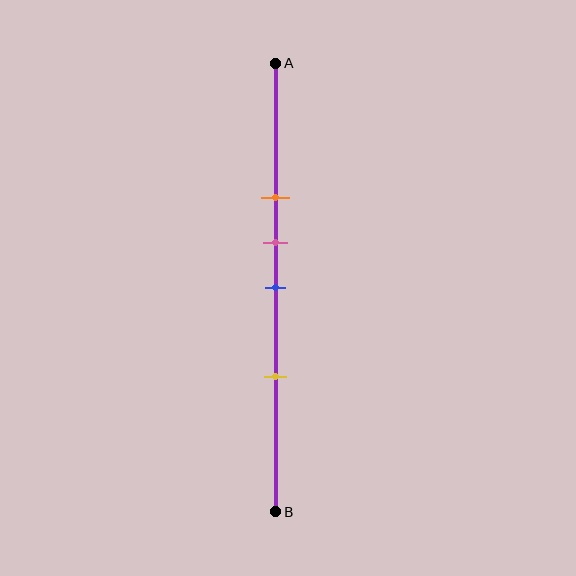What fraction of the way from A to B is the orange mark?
The orange mark is approximately 30% (0.3) of the way from A to B.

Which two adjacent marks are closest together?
The pink and blue marks are the closest adjacent pair.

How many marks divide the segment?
There are 4 marks dividing the segment.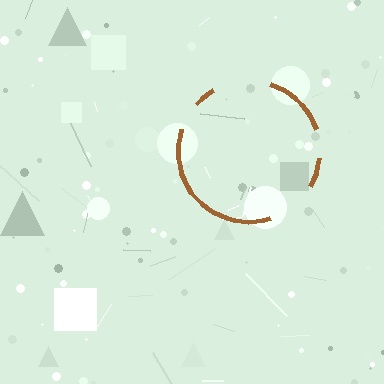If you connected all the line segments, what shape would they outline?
They would outline a circle.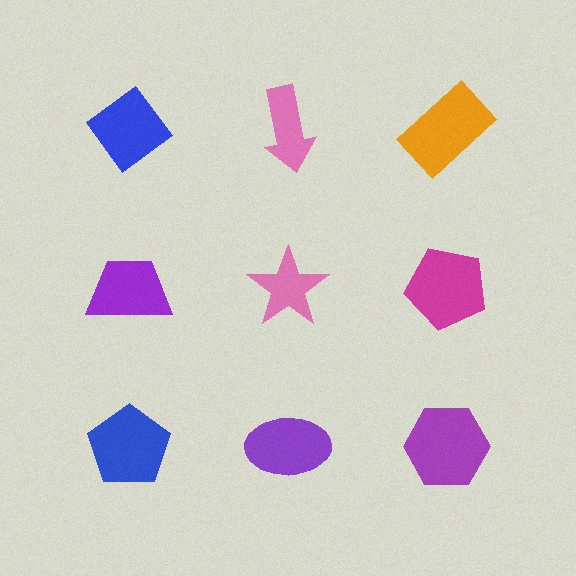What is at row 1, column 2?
A pink arrow.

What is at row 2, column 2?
A pink star.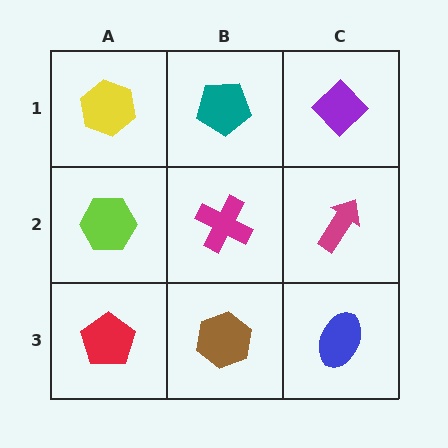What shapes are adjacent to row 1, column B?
A magenta cross (row 2, column B), a yellow hexagon (row 1, column A), a purple diamond (row 1, column C).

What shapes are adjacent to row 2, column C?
A purple diamond (row 1, column C), a blue ellipse (row 3, column C), a magenta cross (row 2, column B).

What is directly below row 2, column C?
A blue ellipse.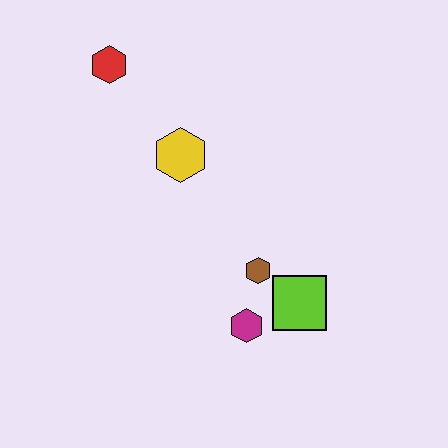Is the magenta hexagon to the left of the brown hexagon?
Yes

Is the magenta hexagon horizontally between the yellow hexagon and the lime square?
Yes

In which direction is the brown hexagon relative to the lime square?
The brown hexagon is to the left of the lime square.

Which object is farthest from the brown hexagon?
The red hexagon is farthest from the brown hexagon.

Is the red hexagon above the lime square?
Yes